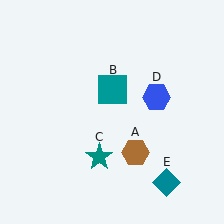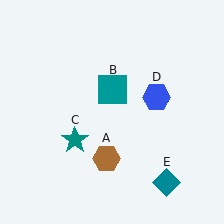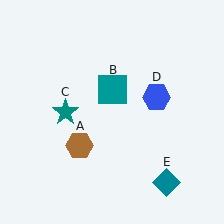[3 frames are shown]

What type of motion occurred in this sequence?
The brown hexagon (object A), teal star (object C) rotated clockwise around the center of the scene.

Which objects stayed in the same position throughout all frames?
Teal square (object B) and blue hexagon (object D) and teal diamond (object E) remained stationary.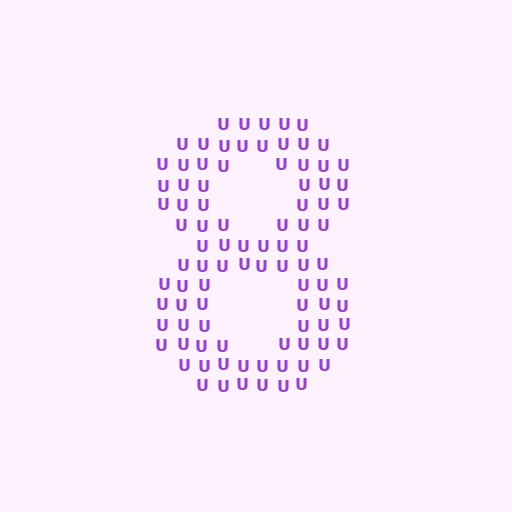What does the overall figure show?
The overall figure shows the digit 8.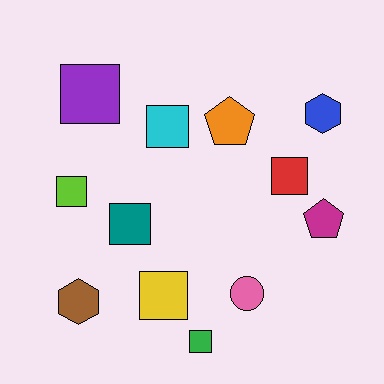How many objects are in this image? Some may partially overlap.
There are 12 objects.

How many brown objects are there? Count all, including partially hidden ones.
There is 1 brown object.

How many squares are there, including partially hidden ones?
There are 7 squares.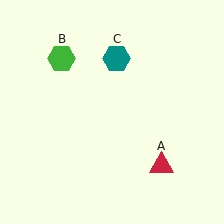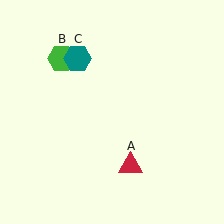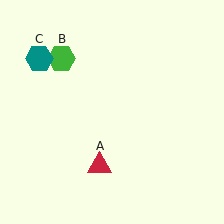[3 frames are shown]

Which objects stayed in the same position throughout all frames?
Green hexagon (object B) remained stationary.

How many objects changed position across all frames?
2 objects changed position: red triangle (object A), teal hexagon (object C).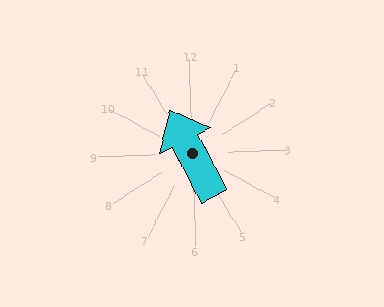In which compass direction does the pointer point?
Northwest.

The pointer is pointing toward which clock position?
Roughly 11 o'clock.